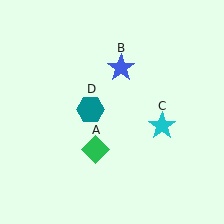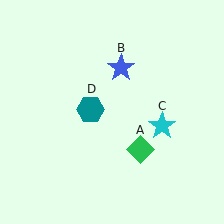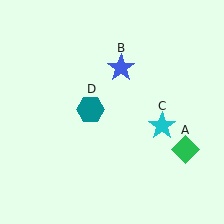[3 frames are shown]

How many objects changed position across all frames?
1 object changed position: green diamond (object A).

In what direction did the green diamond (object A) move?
The green diamond (object A) moved right.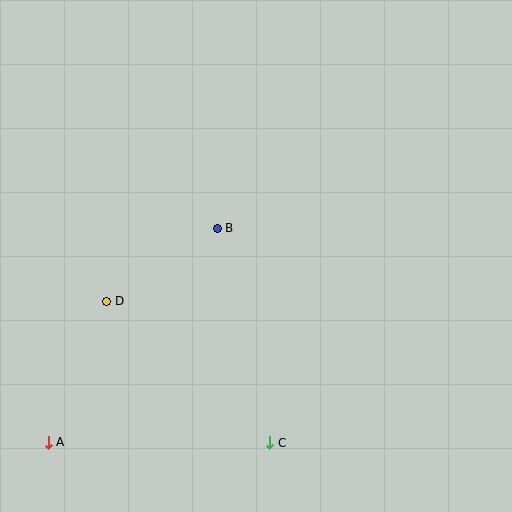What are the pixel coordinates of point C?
Point C is at (270, 443).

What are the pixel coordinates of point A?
Point A is at (48, 442).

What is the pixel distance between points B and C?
The distance between B and C is 221 pixels.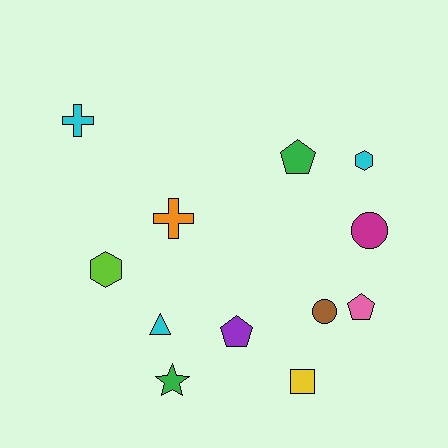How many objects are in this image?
There are 12 objects.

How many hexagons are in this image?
There are 2 hexagons.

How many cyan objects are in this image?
There are 3 cyan objects.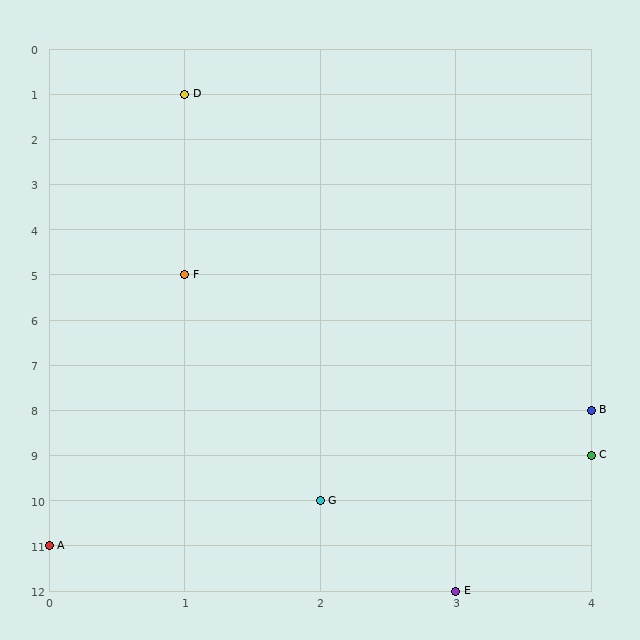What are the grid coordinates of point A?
Point A is at grid coordinates (0, 11).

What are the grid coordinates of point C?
Point C is at grid coordinates (4, 9).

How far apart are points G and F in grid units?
Points G and F are 1 column and 5 rows apart (about 5.1 grid units diagonally).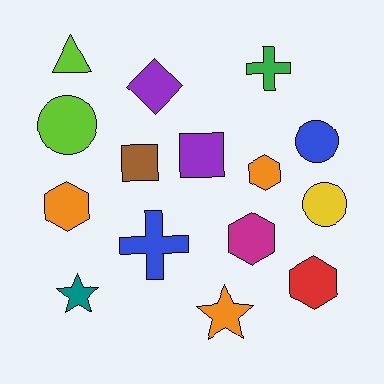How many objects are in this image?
There are 15 objects.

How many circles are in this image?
There are 3 circles.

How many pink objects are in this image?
There are no pink objects.